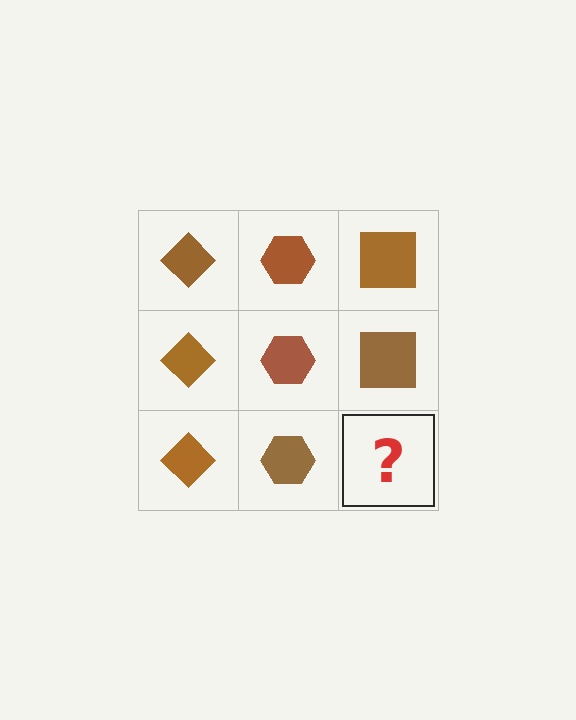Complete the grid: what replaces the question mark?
The question mark should be replaced with a brown square.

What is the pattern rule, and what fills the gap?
The rule is that each column has a consistent shape. The gap should be filled with a brown square.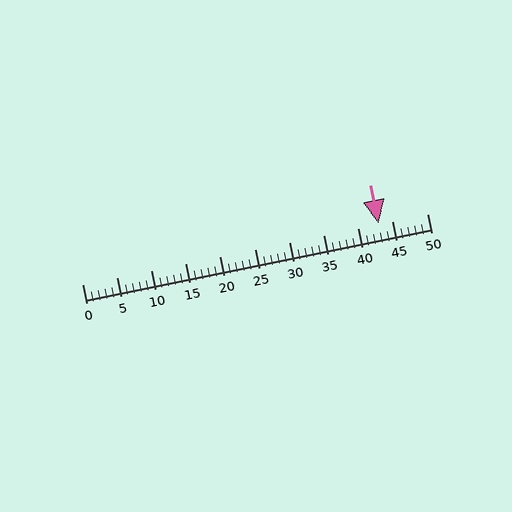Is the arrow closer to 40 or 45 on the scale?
The arrow is closer to 45.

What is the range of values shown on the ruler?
The ruler shows values from 0 to 50.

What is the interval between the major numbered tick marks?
The major tick marks are spaced 5 units apart.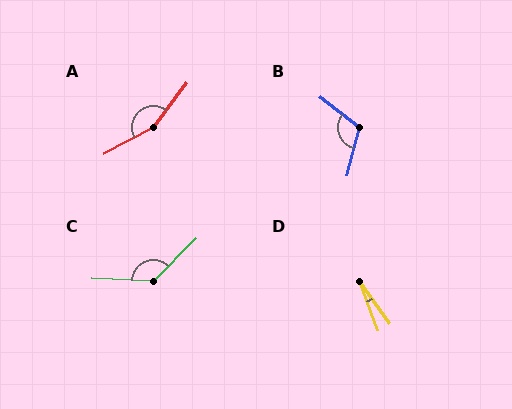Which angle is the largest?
A, at approximately 154 degrees.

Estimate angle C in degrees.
Approximately 132 degrees.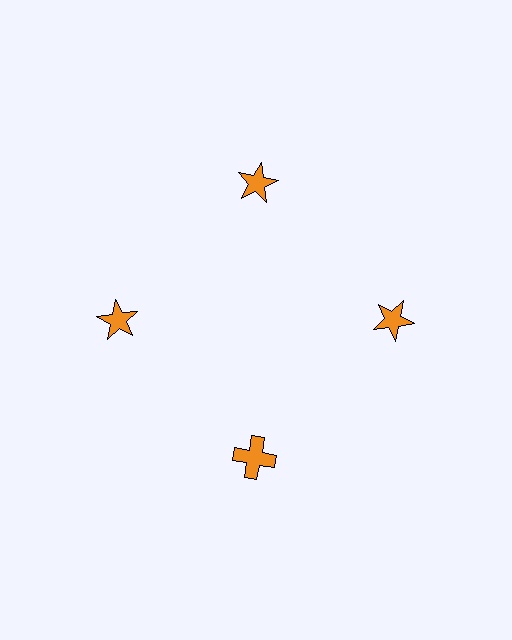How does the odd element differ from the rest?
It has a different shape: cross instead of star.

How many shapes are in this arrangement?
There are 4 shapes arranged in a ring pattern.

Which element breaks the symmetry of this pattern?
The orange cross at roughly the 6 o'clock position breaks the symmetry. All other shapes are orange stars.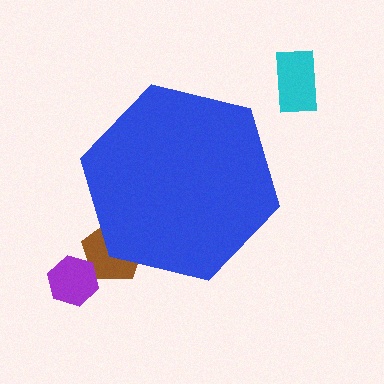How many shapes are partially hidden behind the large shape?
1 shape is partially hidden.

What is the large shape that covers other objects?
A blue hexagon.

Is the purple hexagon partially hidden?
No, the purple hexagon is fully visible.